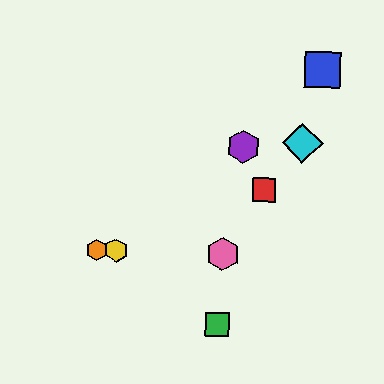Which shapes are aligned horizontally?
The yellow hexagon, the orange hexagon, the pink hexagon are aligned horizontally.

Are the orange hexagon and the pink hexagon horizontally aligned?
Yes, both are at y≈250.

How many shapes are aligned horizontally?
3 shapes (the yellow hexagon, the orange hexagon, the pink hexagon) are aligned horizontally.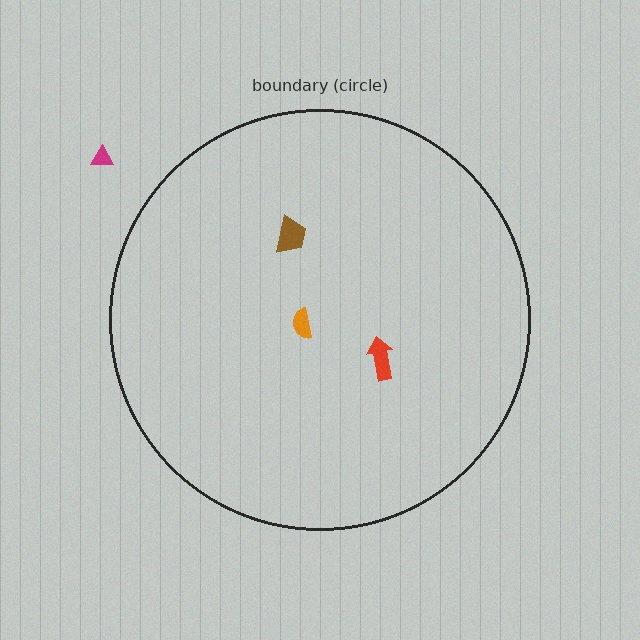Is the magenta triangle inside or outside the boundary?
Outside.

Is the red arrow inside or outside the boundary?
Inside.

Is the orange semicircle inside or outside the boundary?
Inside.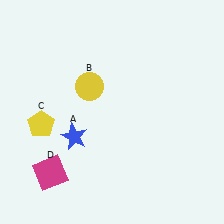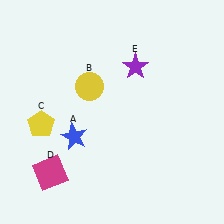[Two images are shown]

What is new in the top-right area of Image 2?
A purple star (E) was added in the top-right area of Image 2.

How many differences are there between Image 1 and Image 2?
There is 1 difference between the two images.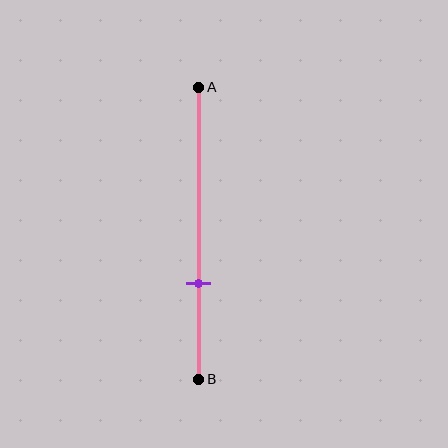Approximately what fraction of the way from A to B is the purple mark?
The purple mark is approximately 65% of the way from A to B.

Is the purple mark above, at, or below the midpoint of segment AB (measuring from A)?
The purple mark is below the midpoint of segment AB.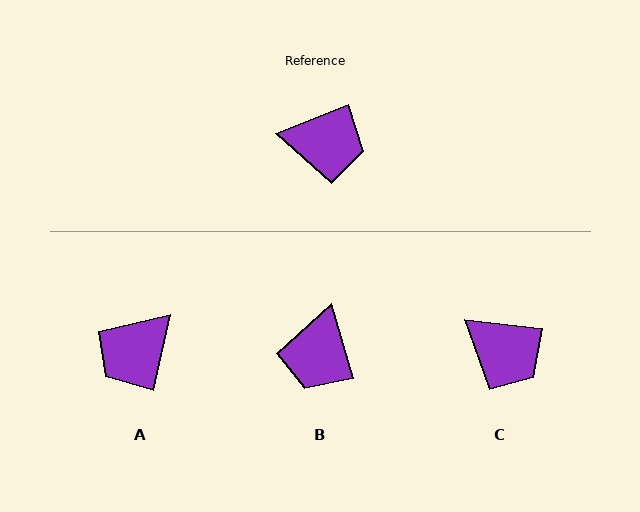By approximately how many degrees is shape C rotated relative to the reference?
Approximately 28 degrees clockwise.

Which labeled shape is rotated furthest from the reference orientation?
A, about 125 degrees away.